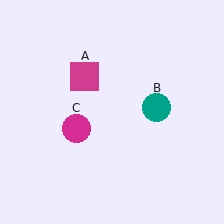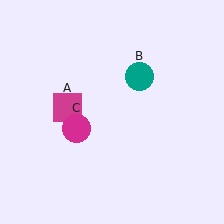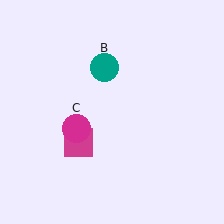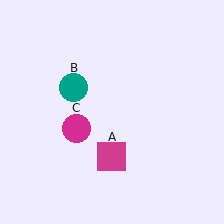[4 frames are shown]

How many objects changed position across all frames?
2 objects changed position: magenta square (object A), teal circle (object B).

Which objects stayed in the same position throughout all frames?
Magenta circle (object C) remained stationary.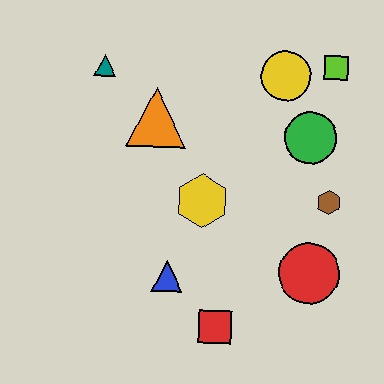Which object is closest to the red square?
The blue triangle is closest to the red square.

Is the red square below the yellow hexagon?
Yes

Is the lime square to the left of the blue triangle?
No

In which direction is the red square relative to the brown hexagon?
The red square is below the brown hexagon.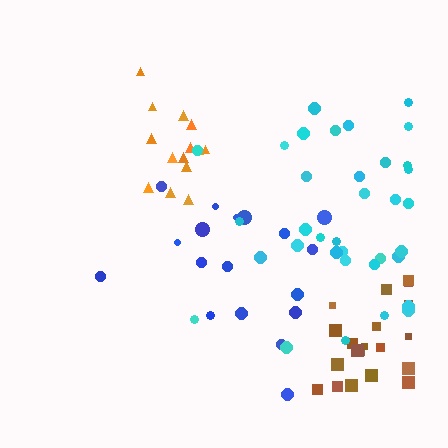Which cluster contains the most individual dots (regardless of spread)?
Cyan (35).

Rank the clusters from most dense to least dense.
brown, cyan, orange, blue.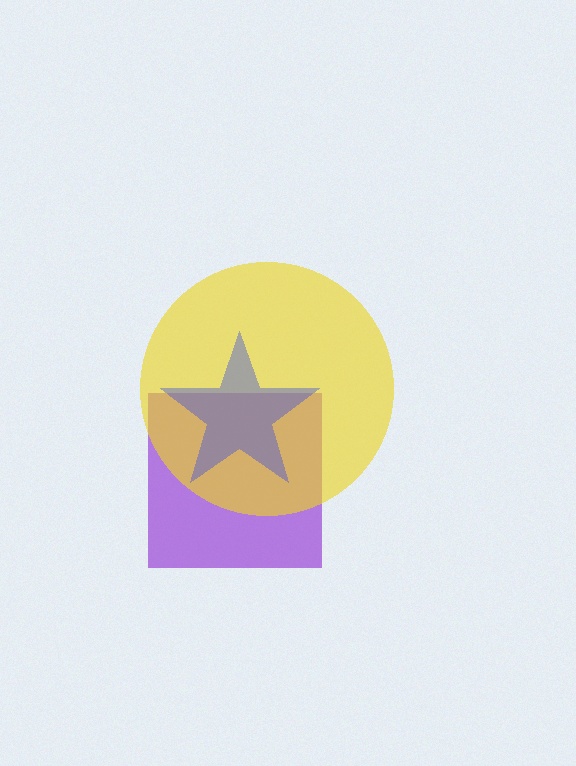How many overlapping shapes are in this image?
There are 3 overlapping shapes in the image.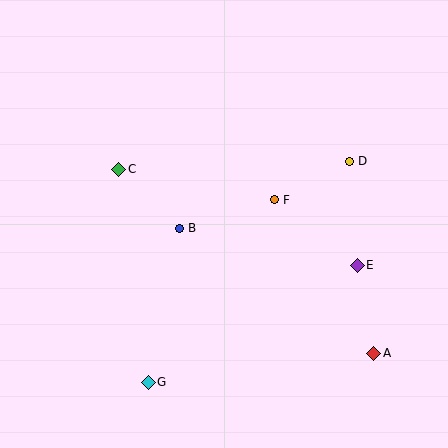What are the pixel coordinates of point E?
Point E is at (357, 266).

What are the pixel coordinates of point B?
Point B is at (179, 228).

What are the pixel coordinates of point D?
Point D is at (349, 161).